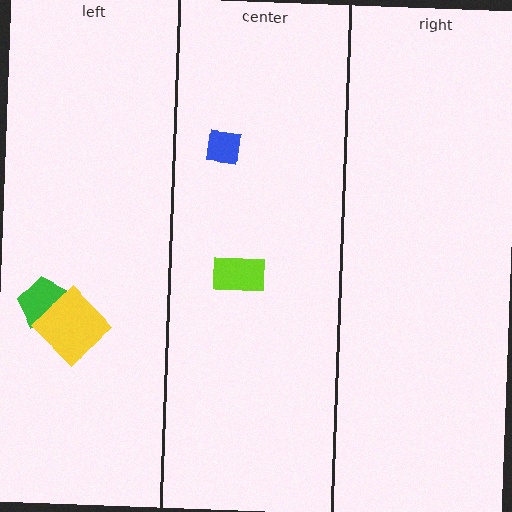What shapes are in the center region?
The blue square, the lime rectangle.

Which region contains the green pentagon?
The left region.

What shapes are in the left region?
The green pentagon, the yellow diamond.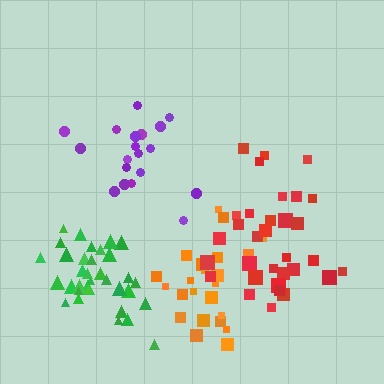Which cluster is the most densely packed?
Green.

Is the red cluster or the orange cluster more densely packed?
Red.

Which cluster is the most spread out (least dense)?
Purple.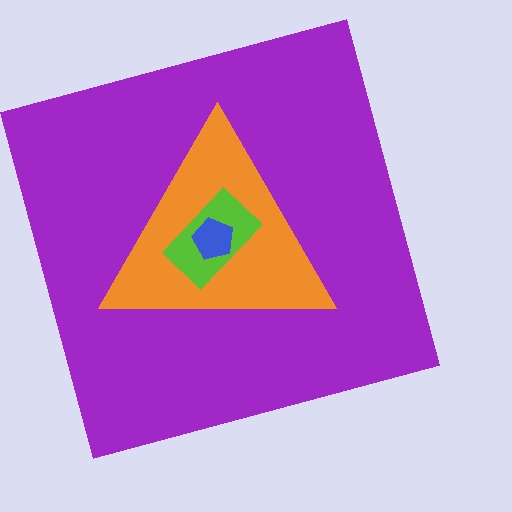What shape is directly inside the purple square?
The orange triangle.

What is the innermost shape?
The blue pentagon.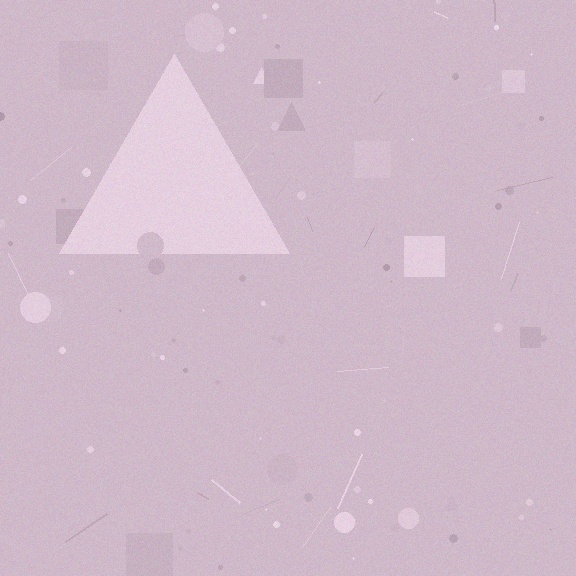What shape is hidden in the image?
A triangle is hidden in the image.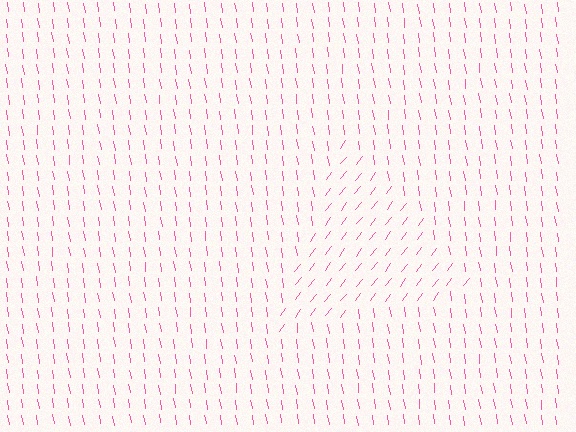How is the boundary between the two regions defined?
The boundary is defined purely by a change in line orientation (approximately 45 degrees difference). All lines are the same color and thickness.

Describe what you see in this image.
The image is filled with small pink line segments. A triangle region in the image has lines oriented differently from the surrounding lines, creating a visible texture boundary.